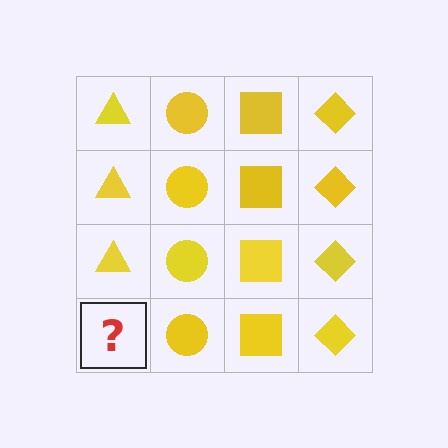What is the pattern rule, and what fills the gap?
The rule is that each column has a consistent shape. The gap should be filled with a yellow triangle.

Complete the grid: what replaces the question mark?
The question mark should be replaced with a yellow triangle.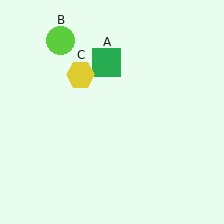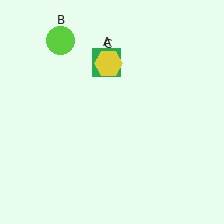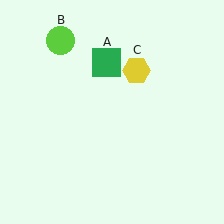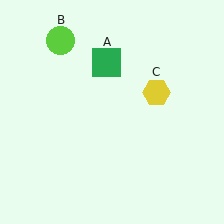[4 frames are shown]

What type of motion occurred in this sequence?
The yellow hexagon (object C) rotated clockwise around the center of the scene.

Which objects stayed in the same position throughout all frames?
Green square (object A) and lime circle (object B) remained stationary.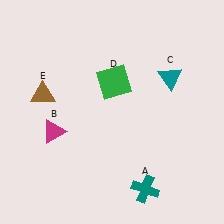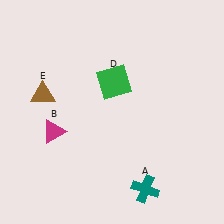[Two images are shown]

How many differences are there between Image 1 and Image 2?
There is 1 difference between the two images.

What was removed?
The teal triangle (C) was removed in Image 2.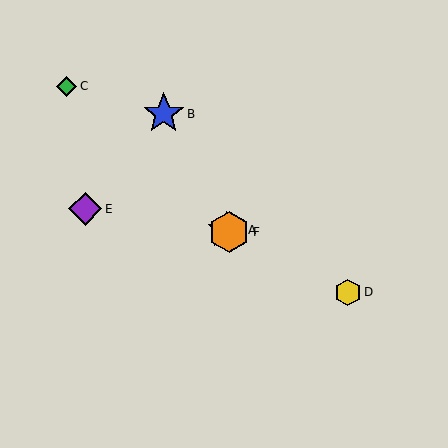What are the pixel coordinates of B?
Object B is at (164, 114).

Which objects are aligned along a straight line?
Objects A, D, F are aligned along a straight line.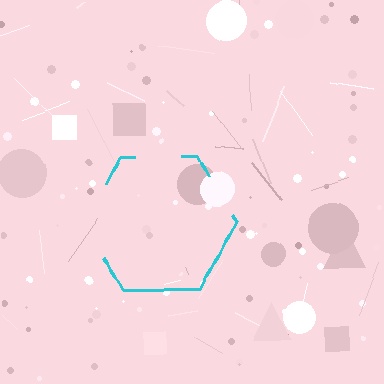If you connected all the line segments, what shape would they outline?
They would outline a hexagon.